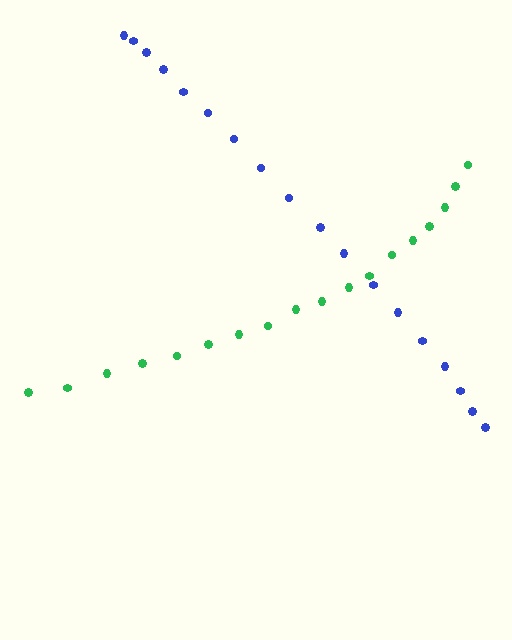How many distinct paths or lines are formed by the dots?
There are 2 distinct paths.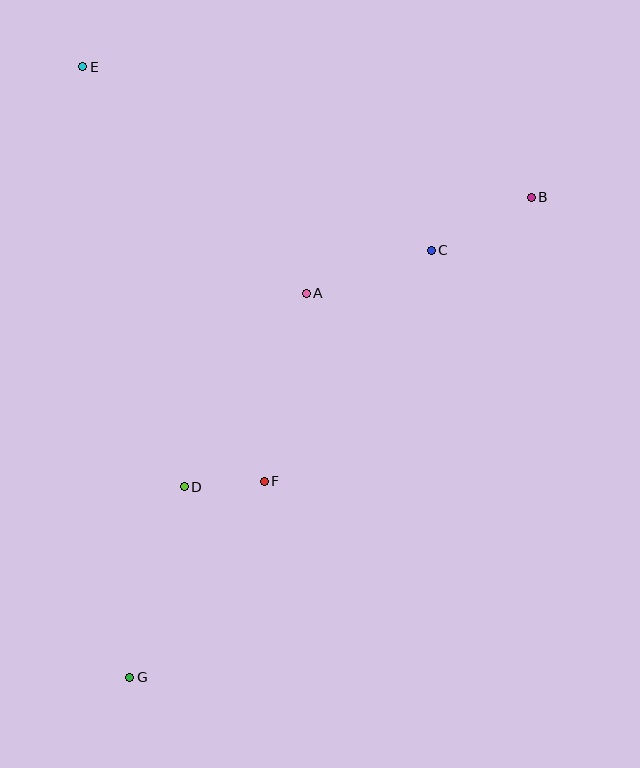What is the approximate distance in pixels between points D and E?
The distance between D and E is approximately 432 pixels.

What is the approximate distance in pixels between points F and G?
The distance between F and G is approximately 238 pixels.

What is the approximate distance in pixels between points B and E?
The distance between B and E is approximately 467 pixels.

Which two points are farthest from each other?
Points B and G are farthest from each other.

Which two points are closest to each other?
Points D and F are closest to each other.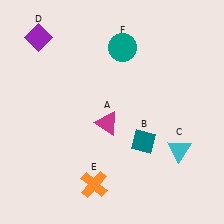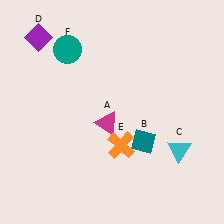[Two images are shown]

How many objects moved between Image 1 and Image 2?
2 objects moved between the two images.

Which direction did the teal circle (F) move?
The teal circle (F) moved left.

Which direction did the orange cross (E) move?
The orange cross (E) moved up.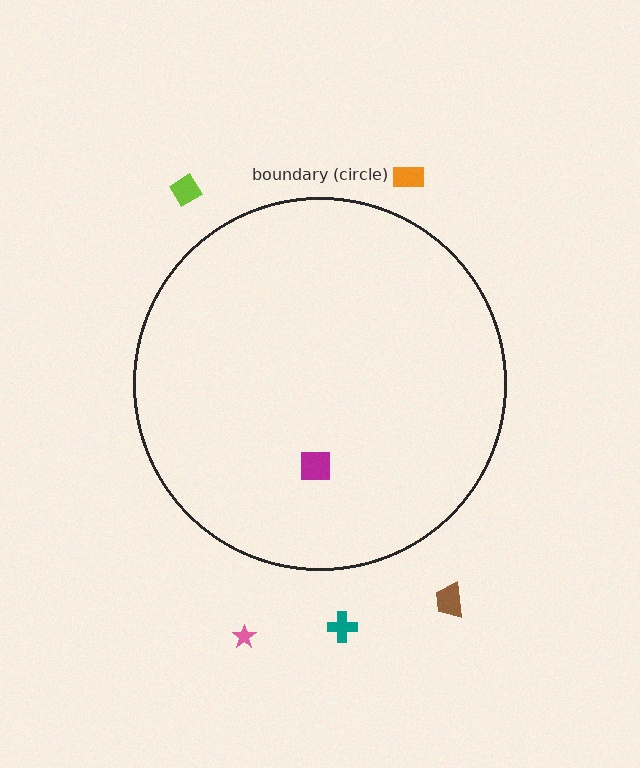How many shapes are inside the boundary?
1 inside, 5 outside.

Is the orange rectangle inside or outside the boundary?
Outside.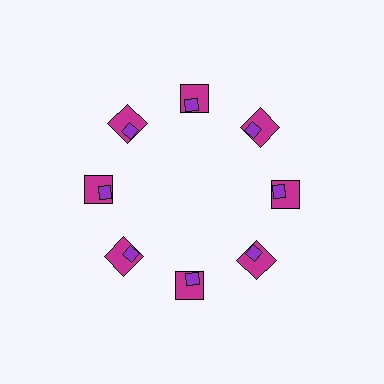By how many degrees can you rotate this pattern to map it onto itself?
The pattern maps onto itself every 45 degrees of rotation.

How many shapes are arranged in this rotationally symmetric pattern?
There are 16 shapes, arranged in 8 groups of 2.